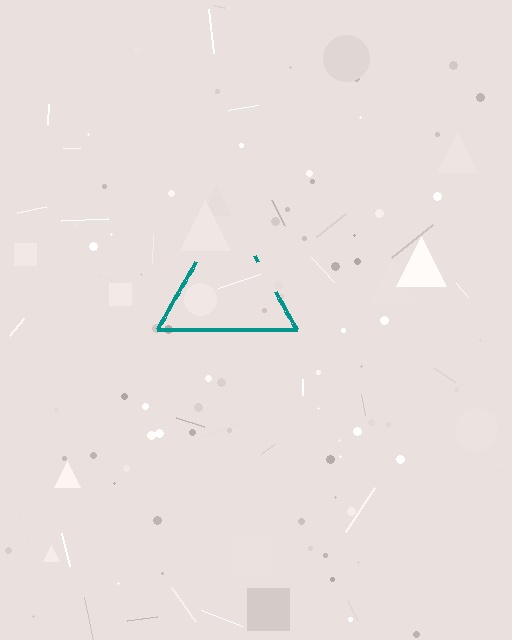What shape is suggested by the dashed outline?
The dashed outline suggests a triangle.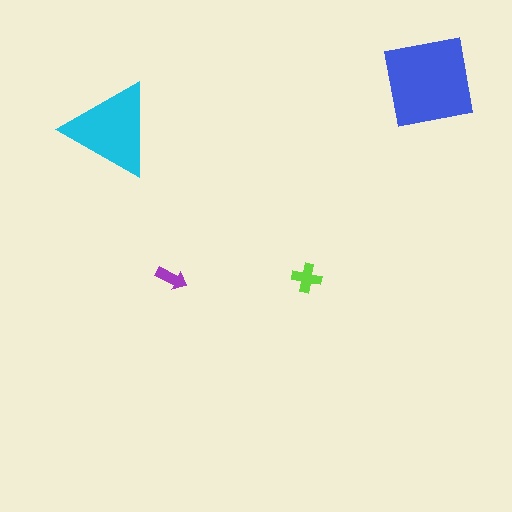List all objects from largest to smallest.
The blue square, the cyan triangle, the lime cross, the purple arrow.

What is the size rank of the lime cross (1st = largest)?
3rd.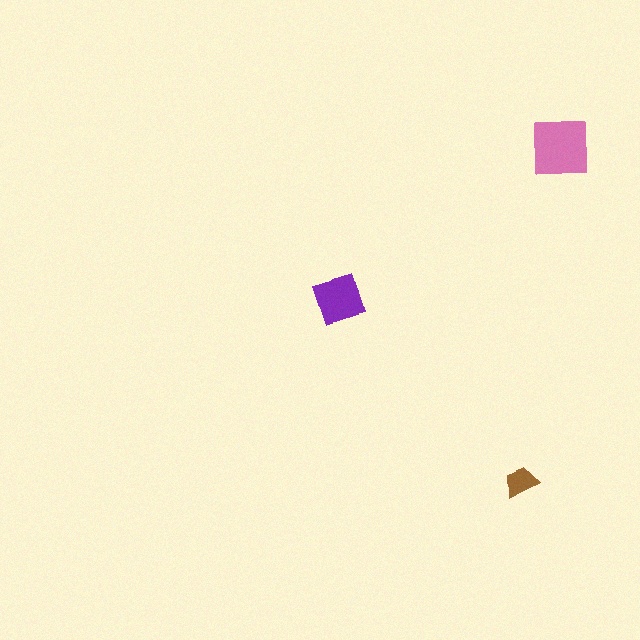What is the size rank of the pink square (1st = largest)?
1st.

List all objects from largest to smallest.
The pink square, the purple square, the brown trapezoid.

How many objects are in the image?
There are 3 objects in the image.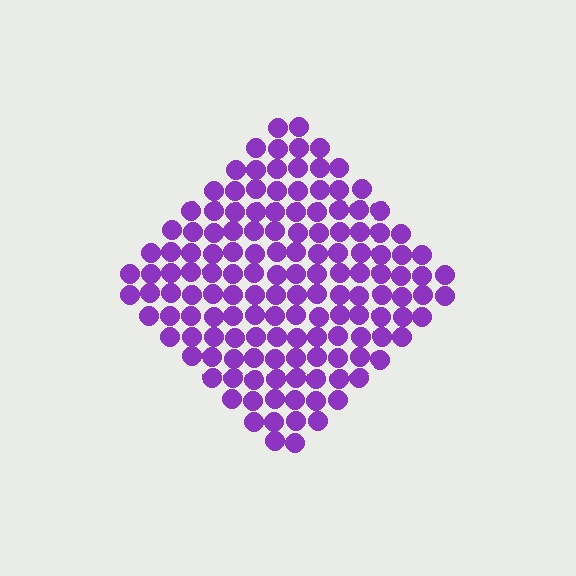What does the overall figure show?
The overall figure shows a diamond.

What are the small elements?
The small elements are circles.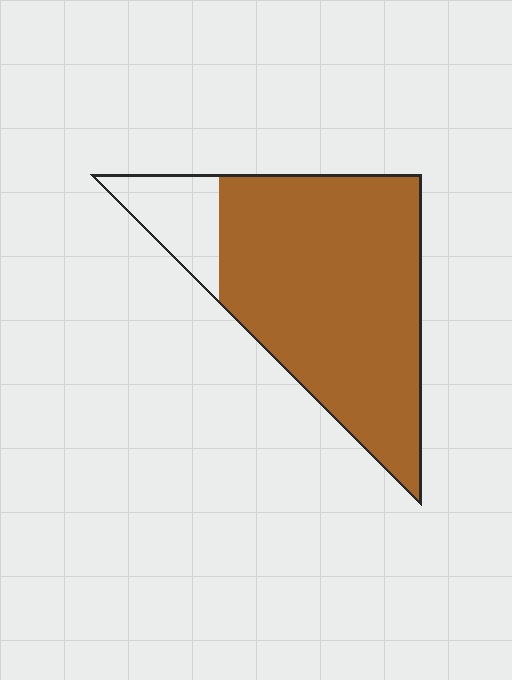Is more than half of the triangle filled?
Yes.